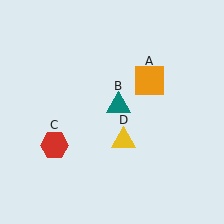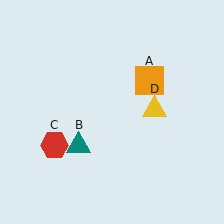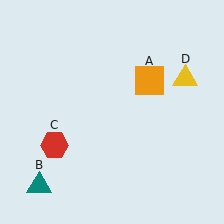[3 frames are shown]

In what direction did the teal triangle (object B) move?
The teal triangle (object B) moved down and to the left.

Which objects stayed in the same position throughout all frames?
Orange square (object A) and red hexagon (object C) remained stationary.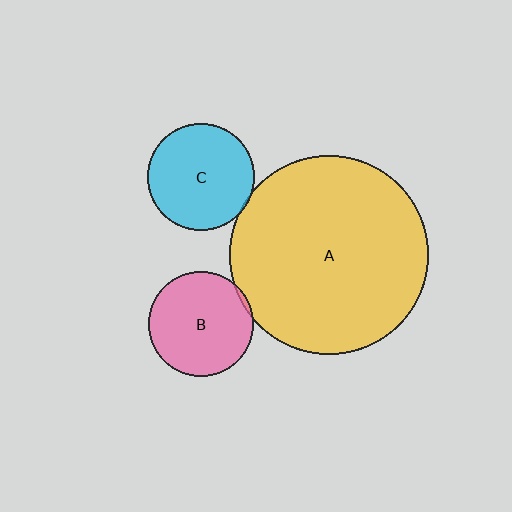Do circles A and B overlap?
Yes.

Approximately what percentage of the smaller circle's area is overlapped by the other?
Approximately 5%.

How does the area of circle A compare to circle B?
Approximately 3.6 times.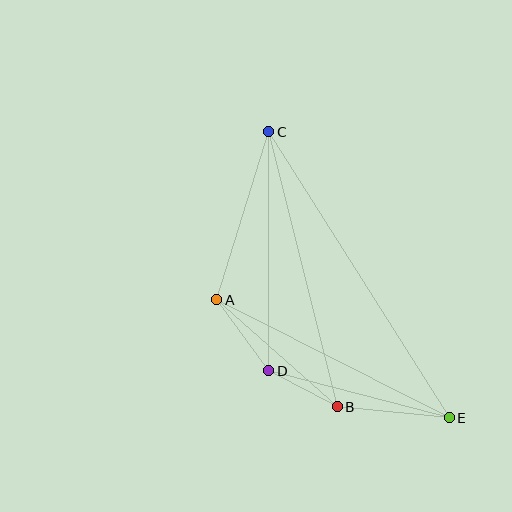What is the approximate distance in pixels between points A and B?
The distance between A and B is approximately 161 pixels.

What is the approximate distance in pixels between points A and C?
The distance between A and C is approximately 175 pixels.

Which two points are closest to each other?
Points B and D are closest to each other.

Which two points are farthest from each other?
Points C and E are farthest from each other.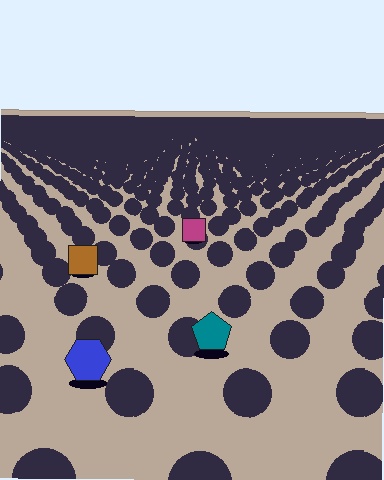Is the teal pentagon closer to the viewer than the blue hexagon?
No. The blue hexagon is closer — you can tell from the texture gradient: the ground texture is coarser near it.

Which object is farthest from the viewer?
The magenta square is farthest from the viewer. It appears smaller and the ground texture around it is denser.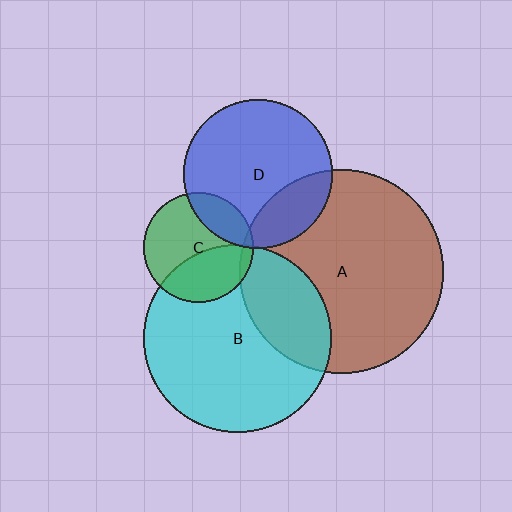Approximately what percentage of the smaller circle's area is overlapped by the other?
Approximately 25%.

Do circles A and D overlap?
Yes.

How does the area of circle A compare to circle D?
Approximately 1.9 times.